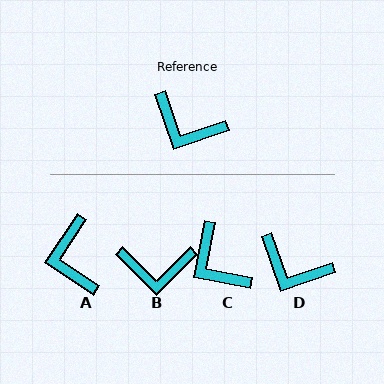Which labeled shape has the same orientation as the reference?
D.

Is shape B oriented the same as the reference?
No, it is off by about 25 degrees.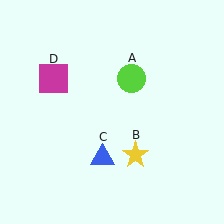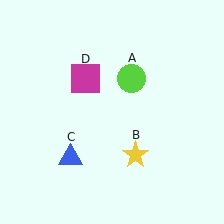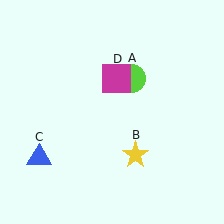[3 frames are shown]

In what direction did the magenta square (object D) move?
The magenta square (object D) moved right.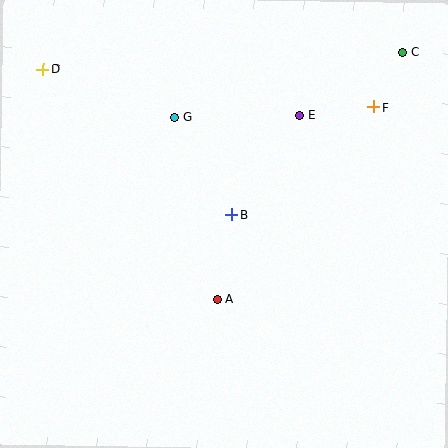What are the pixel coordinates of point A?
Point A is at (217, 299).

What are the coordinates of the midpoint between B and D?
The midpoint between B and D is at (137, 142).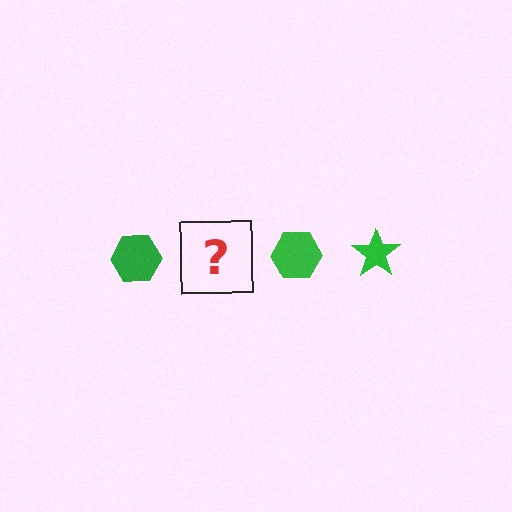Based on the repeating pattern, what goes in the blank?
The blank should be a green star.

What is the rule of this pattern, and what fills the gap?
The rule is that the pattern cycles through hexagon, star shapes in green. The gap should be filled with a green star.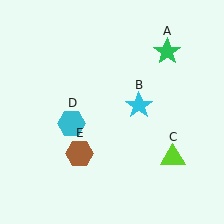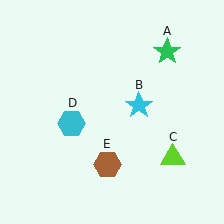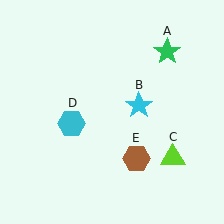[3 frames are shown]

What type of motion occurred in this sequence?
The brown hexagon (object E) rotated counterclockwise around the center of the scene.